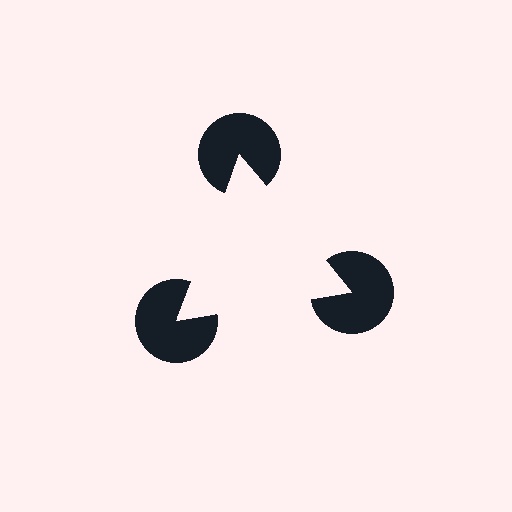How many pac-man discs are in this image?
There are 3 — one at each vertex of the illusory triangle.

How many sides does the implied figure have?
3 sides.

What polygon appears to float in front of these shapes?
An illusory triangle — its edges are inferred from the aligned wedge cuts in the pac-man discs, not physically drawn.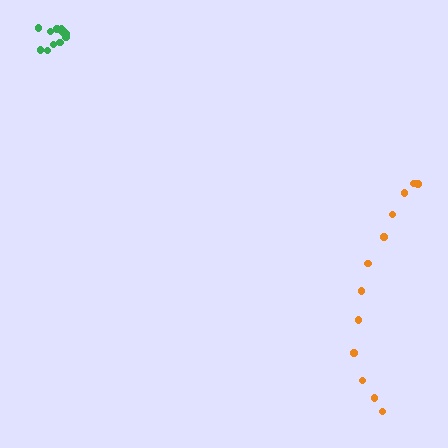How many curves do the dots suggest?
There are 2 distinct paths.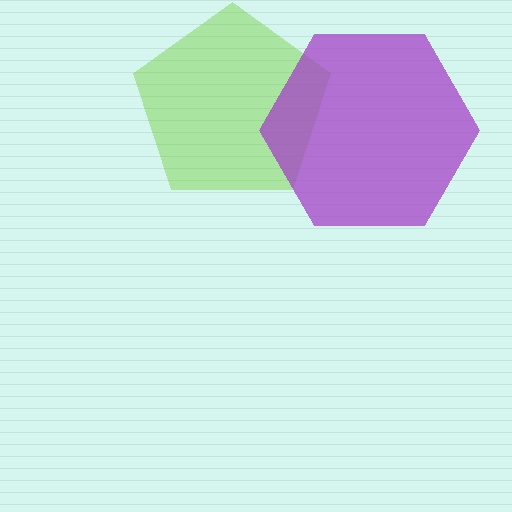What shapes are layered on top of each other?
The layered shapes are: a lime pentagon, a purple hexagon.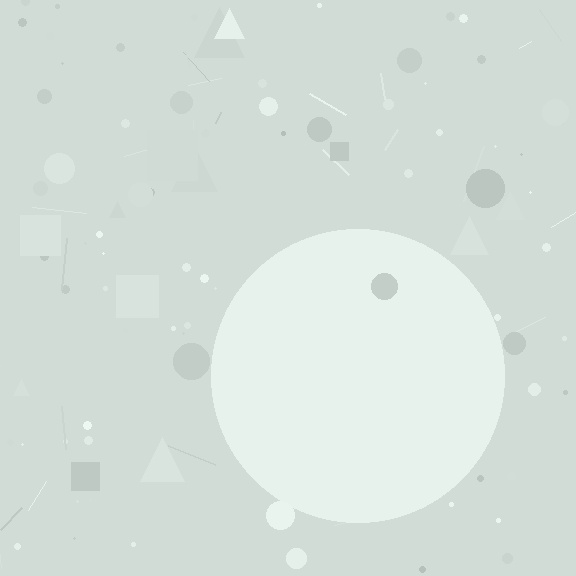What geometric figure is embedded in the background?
A circle is embedded in the background.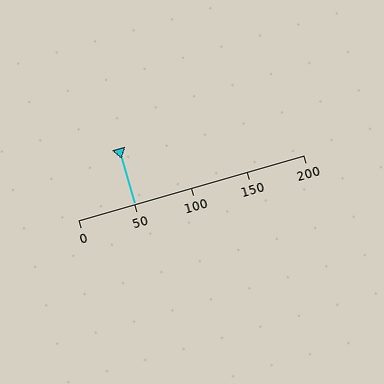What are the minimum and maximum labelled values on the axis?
The axis runs from 0 to 200.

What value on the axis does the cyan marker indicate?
The marker indicates approximately 50.